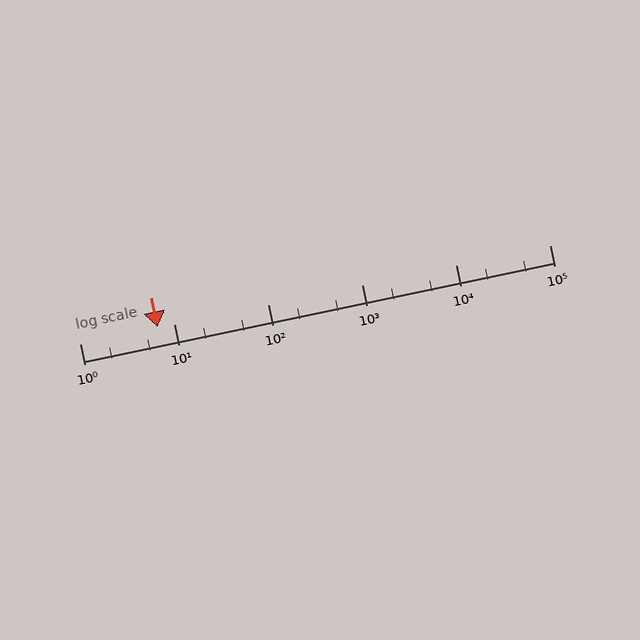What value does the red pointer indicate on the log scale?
The pointer indicates approximately 6.7.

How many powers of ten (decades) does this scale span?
The scale spans 5 decades, from 1 to 100000.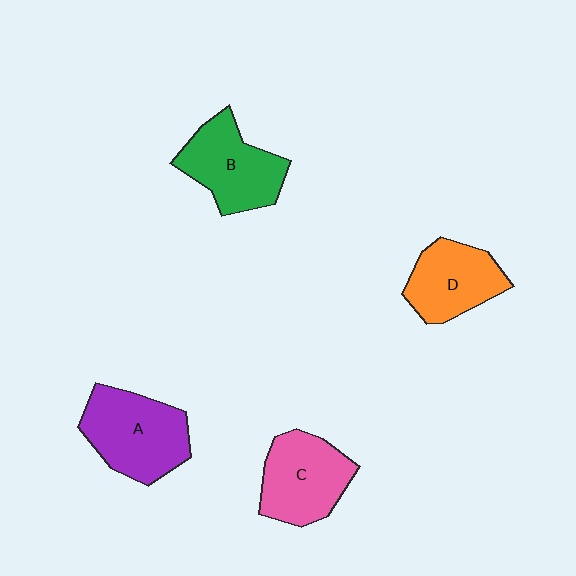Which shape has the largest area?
Shape A (purple).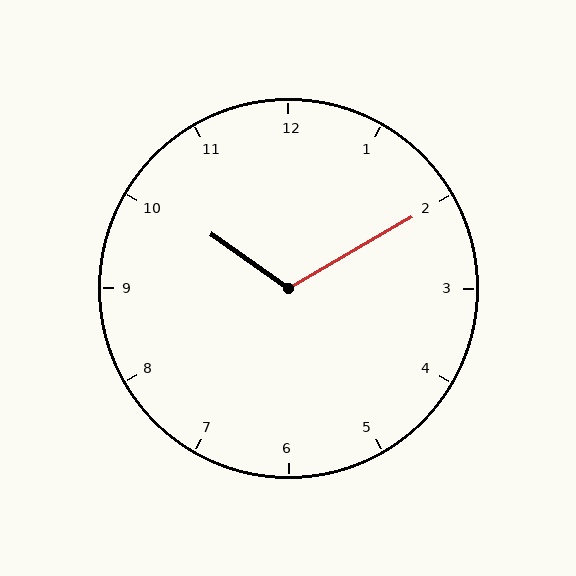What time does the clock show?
10:10.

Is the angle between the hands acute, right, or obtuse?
It is obtuse.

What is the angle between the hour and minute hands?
Approximately 115 degrees.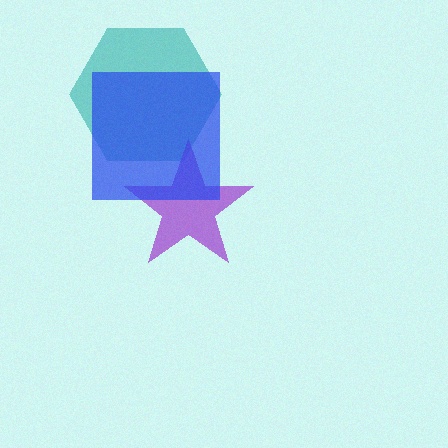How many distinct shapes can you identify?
There are 3 distinct shapes: a teal hexagon, a purple star, a blue square.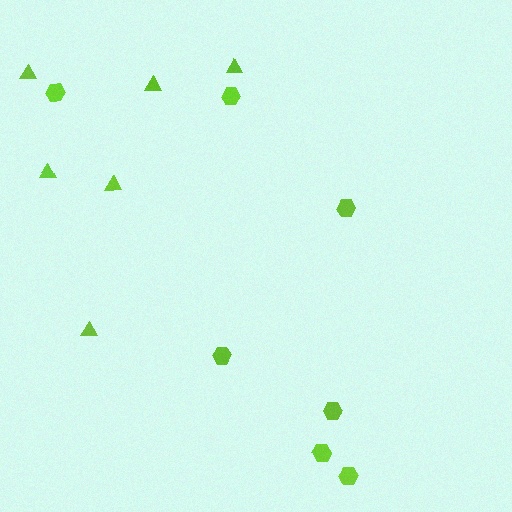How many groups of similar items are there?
There are 2 groups: one group of triangles (6) and one group of hexagons (7).